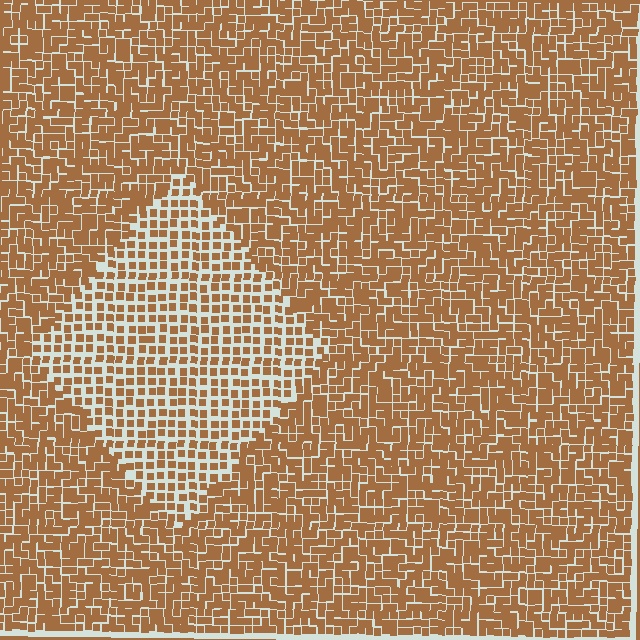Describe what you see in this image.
The image contains small brown elements arranged at two different densities. A diamond-shaped region is visible where the elements are less densely packed than the surrounding area.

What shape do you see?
I see a diamond.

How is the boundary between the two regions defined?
The boundary is defined by a change in element density (approximately 1.7x ratio). All elements are the same color, size, and shape.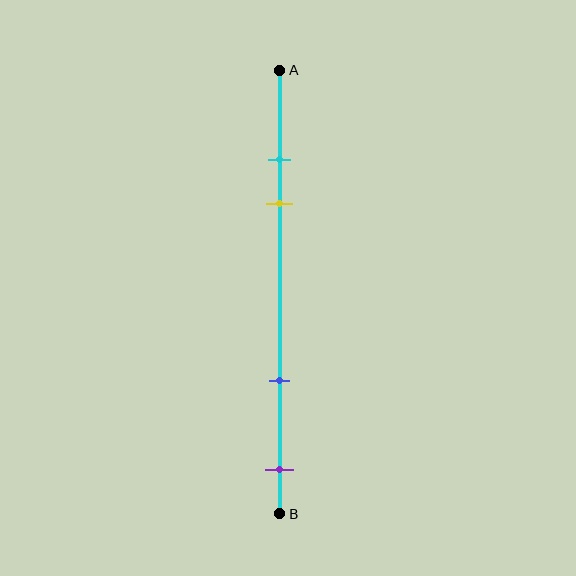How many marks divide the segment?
There are 4 marks dividing the segment.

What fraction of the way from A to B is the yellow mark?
The yellow mark is approximately 30% (0.3) of the way from A to B.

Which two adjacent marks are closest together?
The cyan and yellow marks are the closest adjacent pair.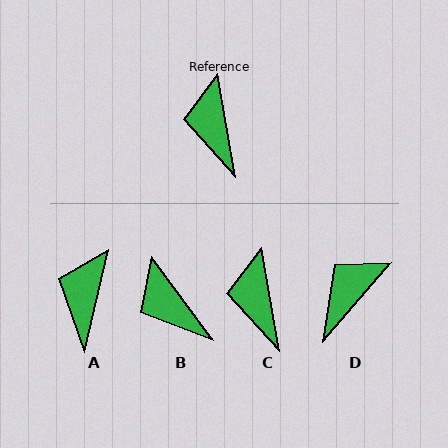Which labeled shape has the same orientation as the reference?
C.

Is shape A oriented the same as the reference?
No, it is off by about 23 degrees.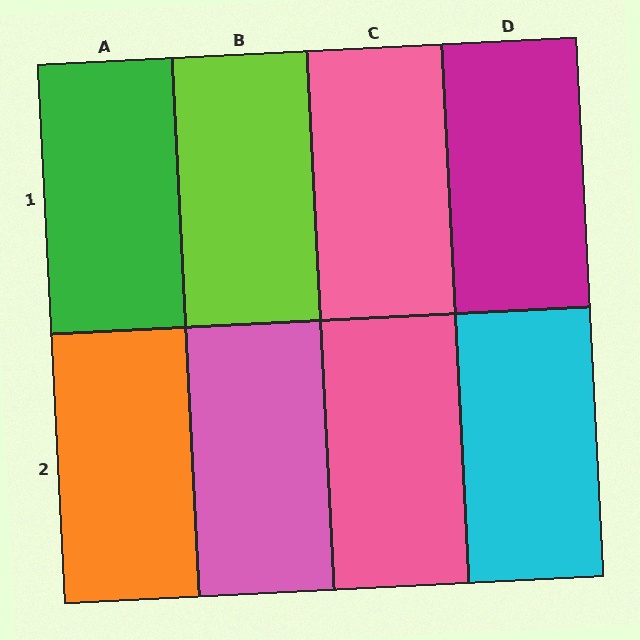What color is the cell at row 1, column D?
Magenta.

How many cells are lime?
1 cell is lime.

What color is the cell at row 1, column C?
Pink.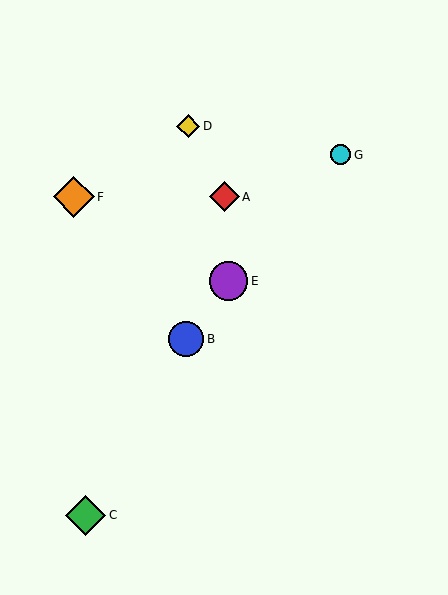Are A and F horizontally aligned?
Yes, both are at y≈197.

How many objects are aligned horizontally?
2 objects (A, F) are aligned horizontally.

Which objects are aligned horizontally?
Objects A, F are aligned horizontally.